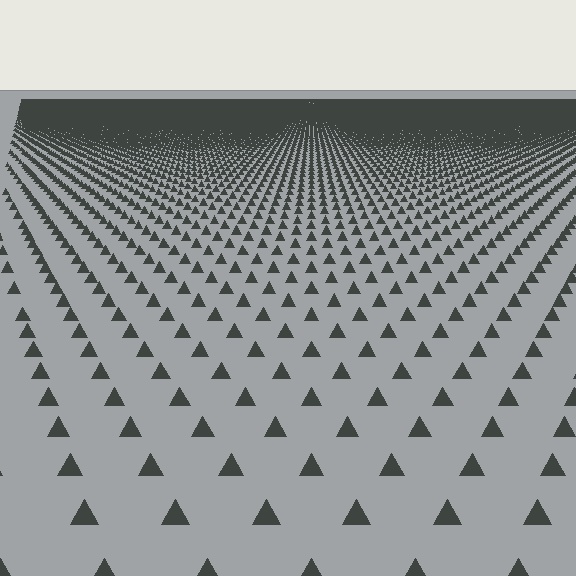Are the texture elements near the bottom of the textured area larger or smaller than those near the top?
Larger. Near the bottom, elements are closer to the viewer and appear at a bigger on-screen size.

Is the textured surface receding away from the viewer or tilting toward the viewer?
The surface is receding away from the viewer. Texture elements get smaller and denser toward the top.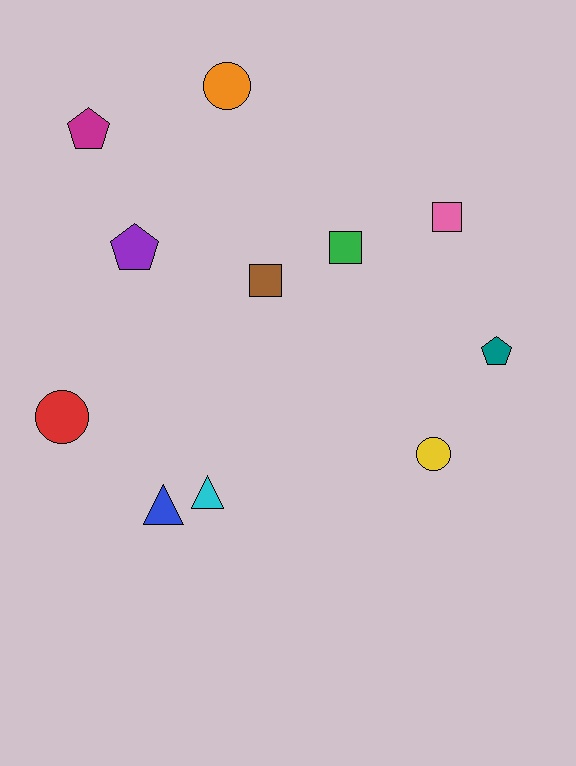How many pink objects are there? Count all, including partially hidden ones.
There is 1 pink object.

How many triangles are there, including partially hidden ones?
There are 2 triangles.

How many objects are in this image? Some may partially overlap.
There are 11 objects.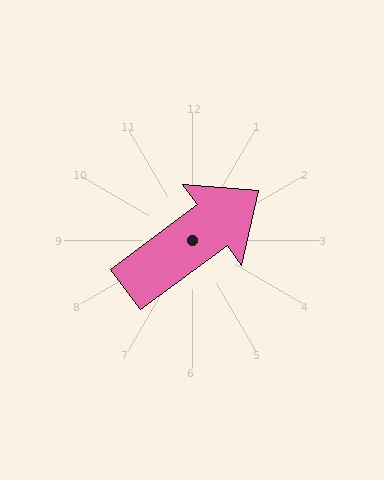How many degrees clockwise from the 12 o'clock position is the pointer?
Approximately 53 degrees.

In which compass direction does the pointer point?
Northeast.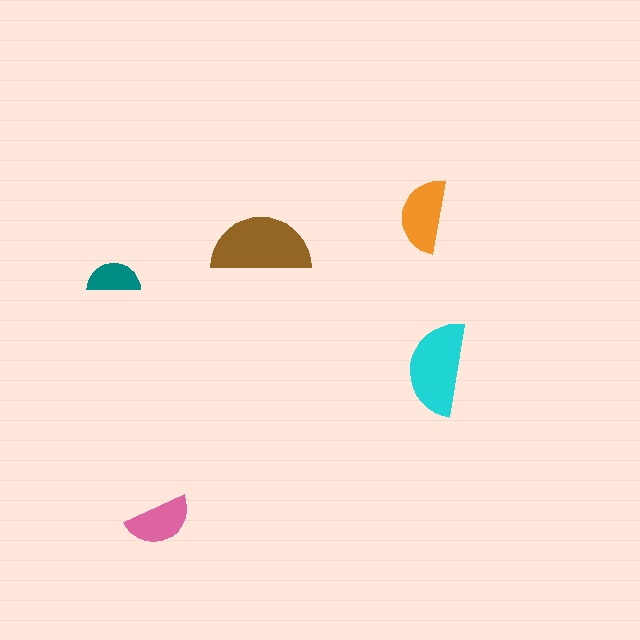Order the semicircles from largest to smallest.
the brown one, the cyan one, the orange one, the pink one, the teal one.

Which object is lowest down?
The pink semicircle is bottommost.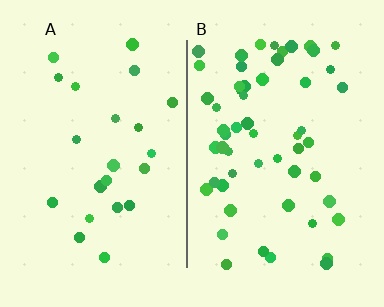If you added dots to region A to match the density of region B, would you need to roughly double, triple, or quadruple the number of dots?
Approximately double.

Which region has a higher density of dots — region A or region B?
B (the right).